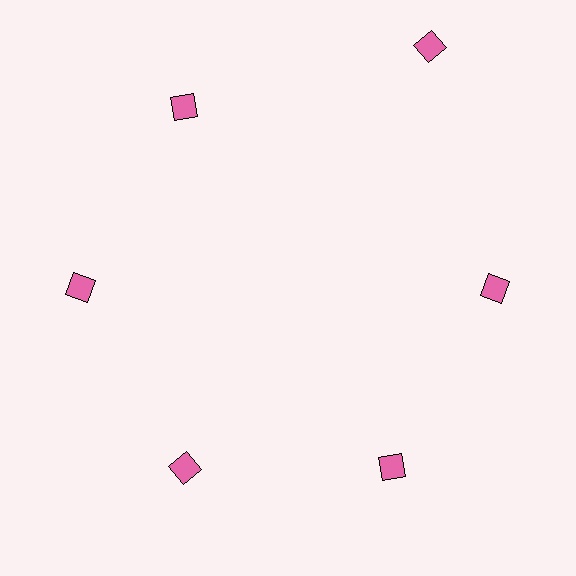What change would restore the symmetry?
The symmetry would be restored by moving it inward, back onto the ring so that all 6 diamonds sit at equal angles and equal distance from the center.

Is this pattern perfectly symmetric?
No. The 6 pink diamonds are arranged in a ring, but one element near the 1 o'clock position is pushed outward from the center, breaking the 6-fold rotational symmetry.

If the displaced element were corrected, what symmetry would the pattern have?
It would have 6-fold rotational symmetry — the pattern would map onto itself every 60 degrees.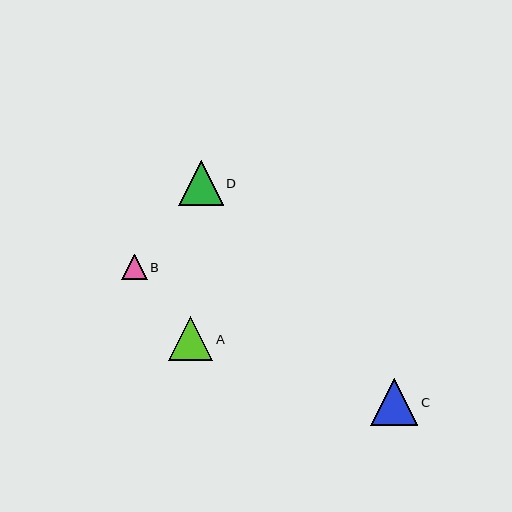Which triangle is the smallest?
Triangle B is the smallest with a size of approximately 25 pixels.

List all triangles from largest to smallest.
From largest to smallest: C, D, A, B.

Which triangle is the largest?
Triangle C is the largest with a size of approximately 47 pixels.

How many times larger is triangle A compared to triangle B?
Triangle A is approximately 1.7 times the size of triangle B.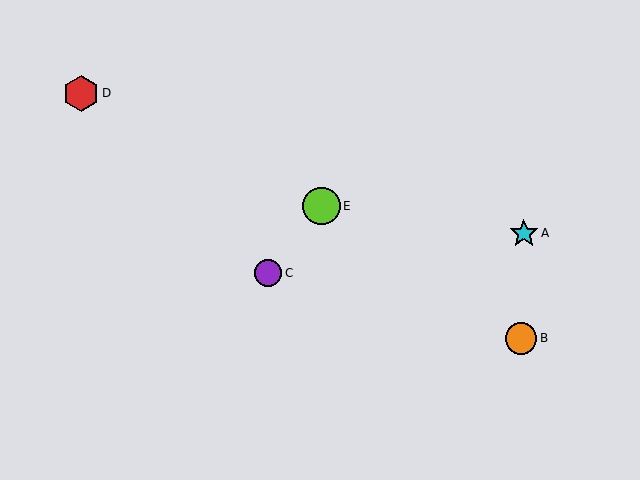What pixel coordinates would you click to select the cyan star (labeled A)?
Click at (524, 233) to select the cyan star A.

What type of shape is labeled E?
Shape E is a lime circle.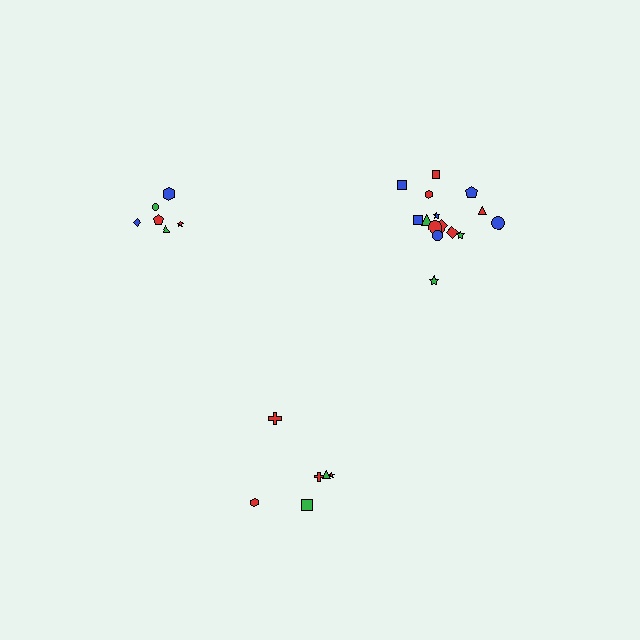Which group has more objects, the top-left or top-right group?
The top-right group.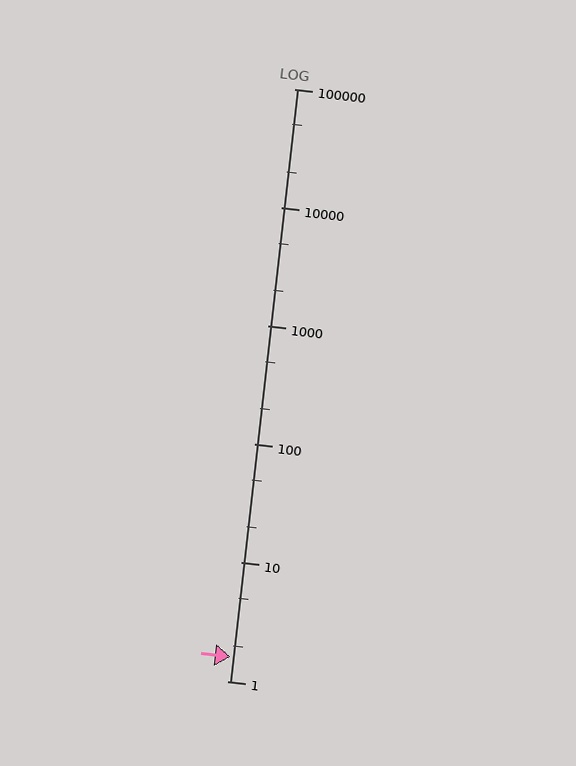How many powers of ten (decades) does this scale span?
The scale spans 5 decades, from 1 to 100000.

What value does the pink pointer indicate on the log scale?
The pointer indicates approximately 1.6.